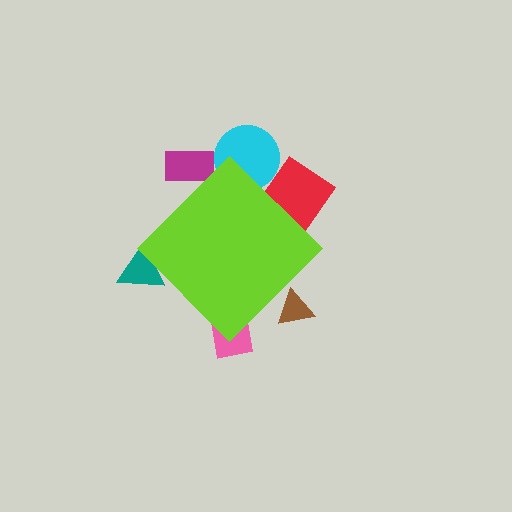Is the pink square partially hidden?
Yes, the pink square is partially hidden behind the lime diamond.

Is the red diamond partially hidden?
Yes, the red diamond is partially hidden behind the lime diamond.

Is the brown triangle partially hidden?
Yes, the brown triangle is partially hidden behind the lime diamond.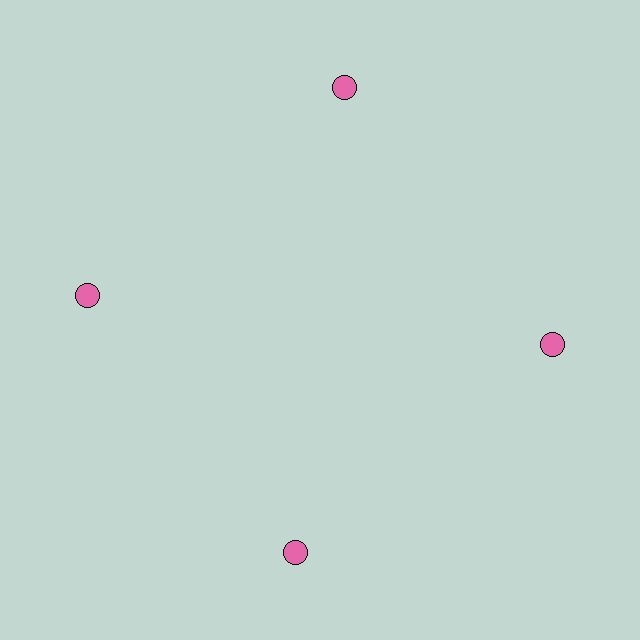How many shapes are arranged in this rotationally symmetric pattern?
There are 4 shapes, arranged in 4 groups of 1.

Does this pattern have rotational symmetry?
Yes, this pattern has 4-fold rotational symmetry. It looks the same after rotating 90 degrees around the center.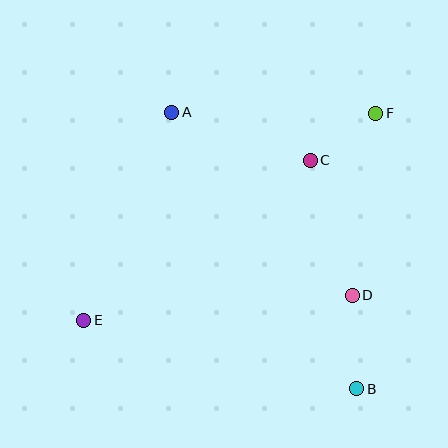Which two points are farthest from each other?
Points E and F are farthest from each other.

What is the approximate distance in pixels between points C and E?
The distance between C and E is approximately 277 pixels.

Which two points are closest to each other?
Points C and F are closest to each other.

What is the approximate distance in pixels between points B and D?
The distance between B and D is approximately 93 pixels.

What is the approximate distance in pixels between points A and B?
The distance between A and B is approximately 332 pixels.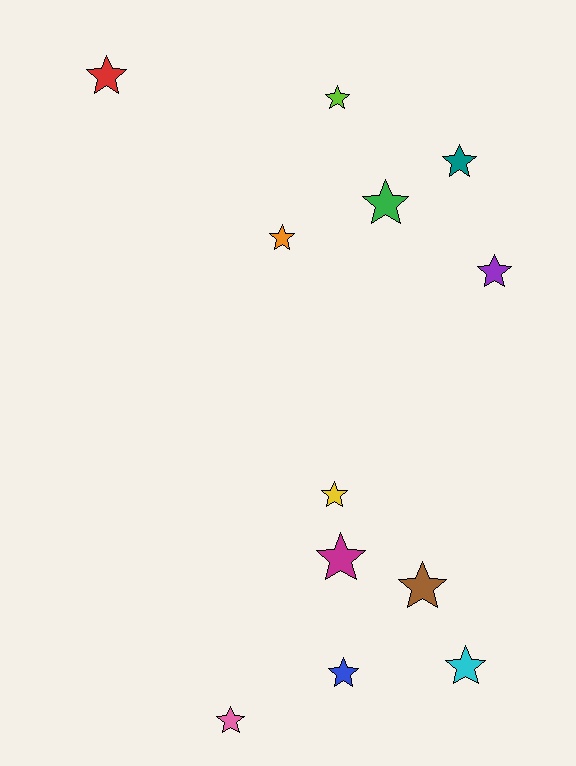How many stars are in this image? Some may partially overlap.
There are 12 stars.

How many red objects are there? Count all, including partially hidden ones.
There is 1 red object.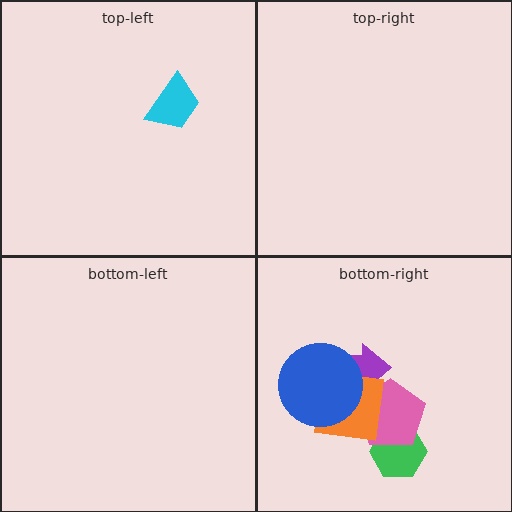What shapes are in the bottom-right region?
The green hexagon, the purple arrow, the pink pentagon, the orange square, the blue circle.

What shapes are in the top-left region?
The cyan trapezoid.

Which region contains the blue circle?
The bottom-right region.